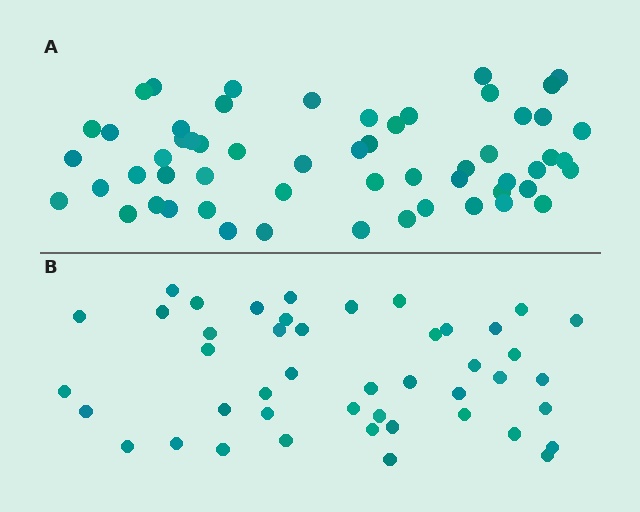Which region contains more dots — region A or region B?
Region A (the top region) has more dots.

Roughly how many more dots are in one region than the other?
Region A has roughly 12 or so more dots than region B.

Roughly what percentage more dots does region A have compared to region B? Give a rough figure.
About 25% more.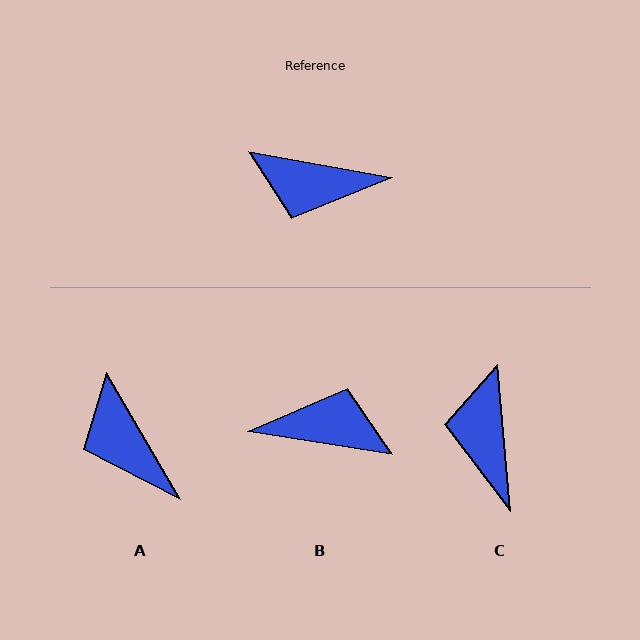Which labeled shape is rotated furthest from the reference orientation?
B, about 179 degrees away.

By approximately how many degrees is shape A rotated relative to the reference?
Approximately 49 degrees clockwise.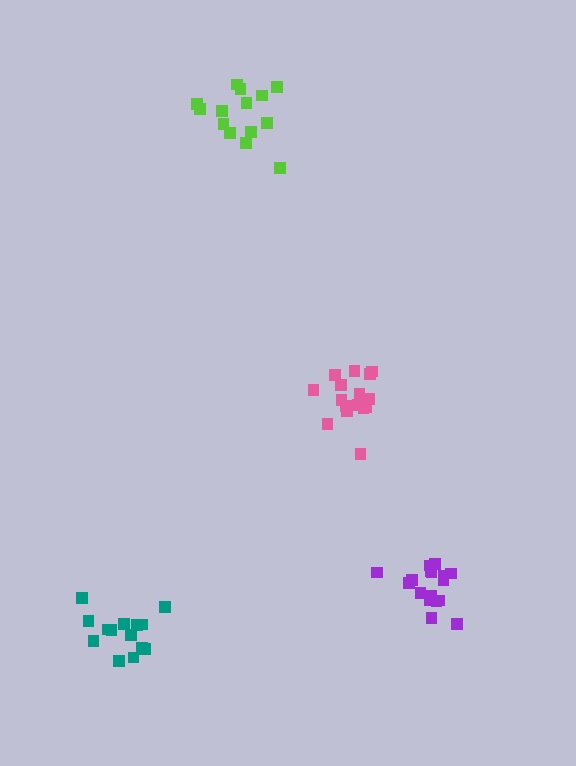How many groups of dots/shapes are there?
There are 4 groups.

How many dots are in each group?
Group 1: 14 dots, Group 2: 18 dots, Group 3: 14 dots, Group 4: 16 dots (62 total).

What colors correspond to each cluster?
The clusters are colored: lime, purple, teal, pink.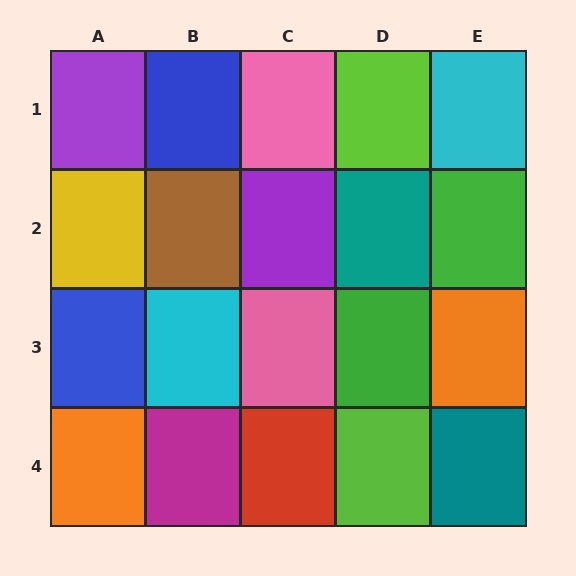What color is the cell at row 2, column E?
Green.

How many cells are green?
2 cells are green.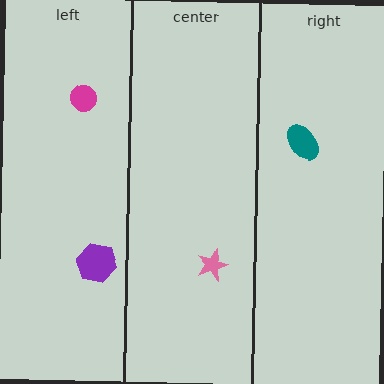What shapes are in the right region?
The teal ellipse.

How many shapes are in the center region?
1.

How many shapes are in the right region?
1.